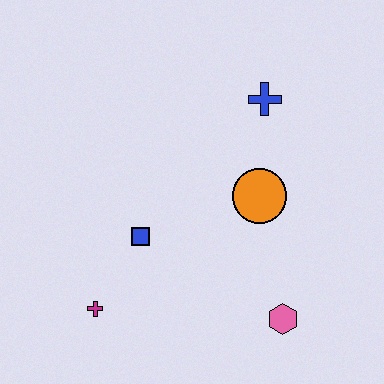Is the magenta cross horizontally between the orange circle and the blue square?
No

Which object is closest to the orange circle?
The blue cross is closest to the orange circle.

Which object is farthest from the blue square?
The blue cross is farthest from the blue square.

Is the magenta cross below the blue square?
Yes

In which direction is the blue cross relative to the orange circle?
The blue cross is above the orange circle.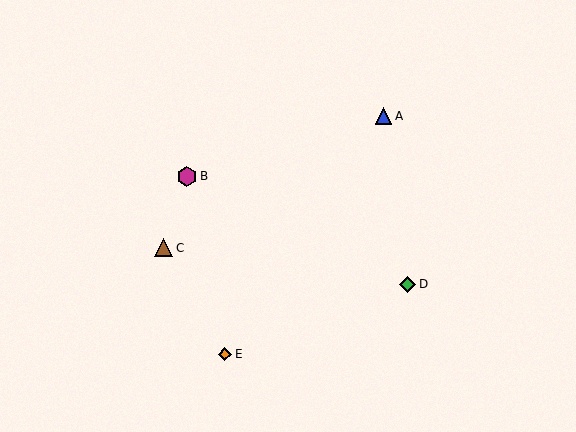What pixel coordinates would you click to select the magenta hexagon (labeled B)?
Click at (187, 176) to select the magenta hexagon B.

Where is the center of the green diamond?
The center of the green diamond is at (407, 284).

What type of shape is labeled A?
Shape A is a blue triangle.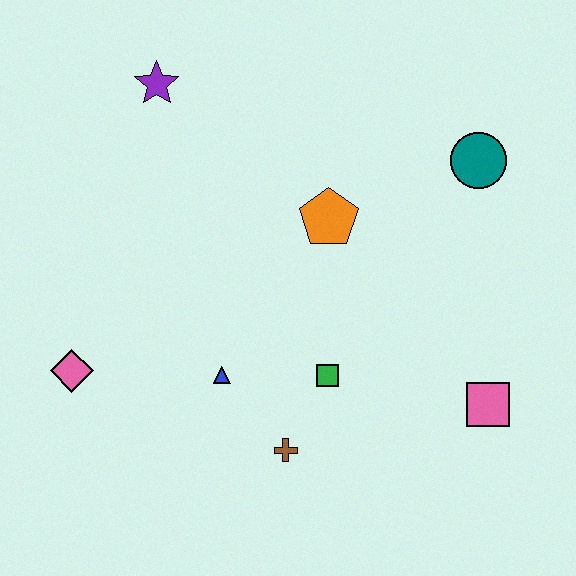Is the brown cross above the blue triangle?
No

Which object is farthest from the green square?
The purple star is farthest from the green square.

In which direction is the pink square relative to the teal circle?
The pink square is below the teal circle.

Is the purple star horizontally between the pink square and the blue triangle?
No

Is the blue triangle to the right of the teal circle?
No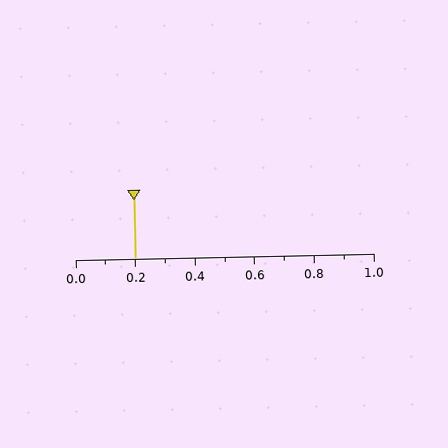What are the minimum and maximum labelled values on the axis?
The axis runs from 0.0 to 1.0.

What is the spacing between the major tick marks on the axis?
The major ticks are spaced 0.2 apart.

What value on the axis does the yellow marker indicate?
The marker indicates approximately 0.2.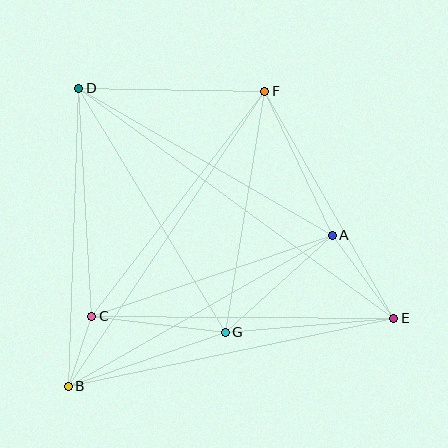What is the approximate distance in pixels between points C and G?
The distance between C and G is approximately 135 pixels.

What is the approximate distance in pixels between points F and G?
The distance between F and G is approximately 244 pixels.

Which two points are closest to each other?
Points B and C are closest to each other.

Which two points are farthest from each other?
Points D and E are farthest from each other.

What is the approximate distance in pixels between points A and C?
The distance between A and C is approximately 254 pixels.